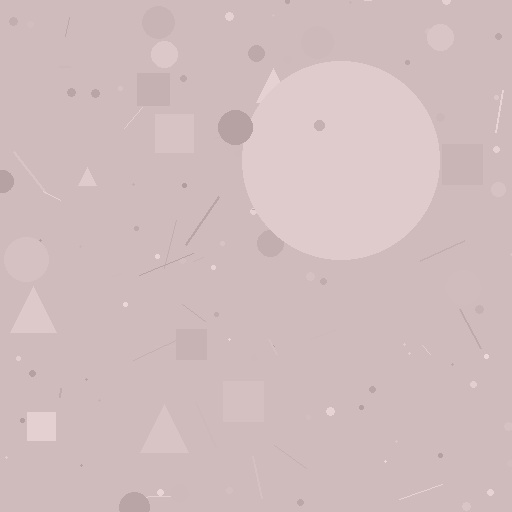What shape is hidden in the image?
A circle is hidden in the image.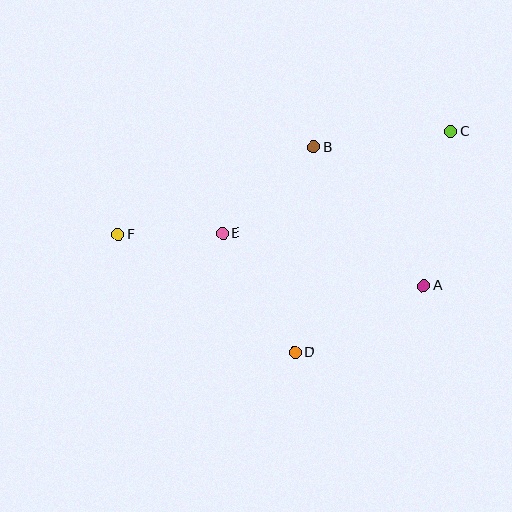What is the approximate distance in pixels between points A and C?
The distance between A and C is approximately 157 pixels.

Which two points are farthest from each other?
Points C and F are farthest from each other.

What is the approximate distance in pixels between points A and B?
The distance between A and B is approximately 177 pixels.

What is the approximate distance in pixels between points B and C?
The distance between B and C is approximately 137 pixels.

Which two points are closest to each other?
Points E and F are closest to each other.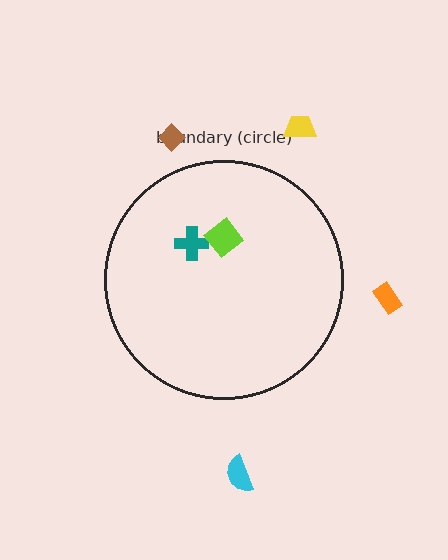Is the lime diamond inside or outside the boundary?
Inside.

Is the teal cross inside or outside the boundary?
Inside.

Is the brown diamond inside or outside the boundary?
Outside.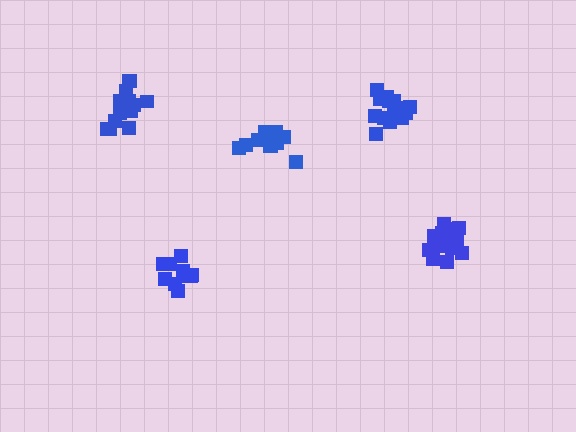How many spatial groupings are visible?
There are 5 spatial groupings.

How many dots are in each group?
Group 1: 16 dots, Group 2: 15 dots, Group 3: 11 dots, Group 4: 12 dots, Group 5: 16 dots (70 total).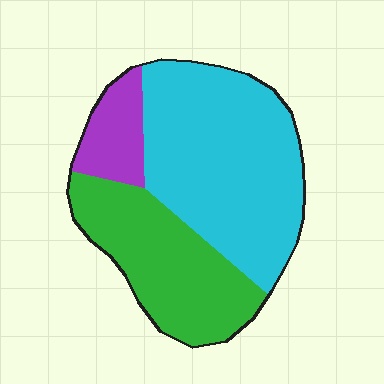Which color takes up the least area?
Purple, at roughly 10%.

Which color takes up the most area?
Cyan, at roughly 55%.